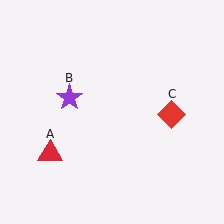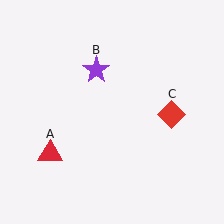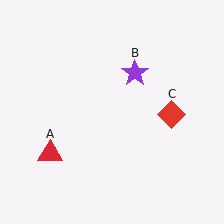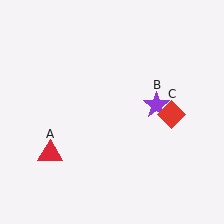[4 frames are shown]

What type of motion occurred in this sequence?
The purple star (object B) rotated clockwise around the center of the scene.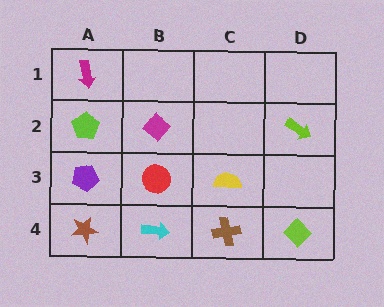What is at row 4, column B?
A cyan arrow.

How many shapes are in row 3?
3 shapes.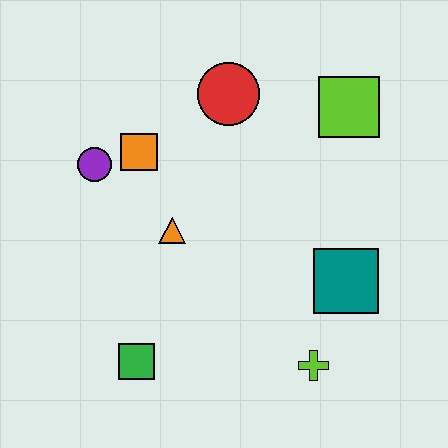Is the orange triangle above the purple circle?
No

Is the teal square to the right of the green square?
Yes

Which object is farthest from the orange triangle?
The lime square is farthest from the orange triangle.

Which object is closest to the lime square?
The red circle is closest to the lime square.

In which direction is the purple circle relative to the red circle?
The purple circle is to the left of the red circle.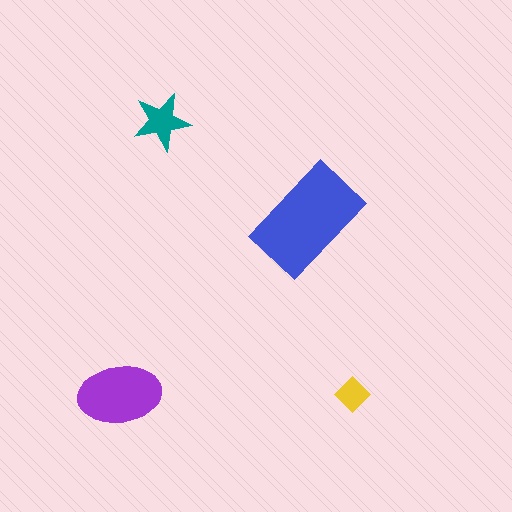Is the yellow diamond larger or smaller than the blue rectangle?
Smaller.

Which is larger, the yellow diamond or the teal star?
The teal star.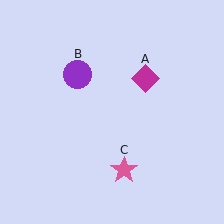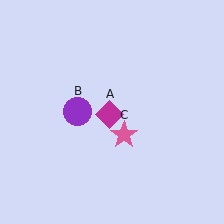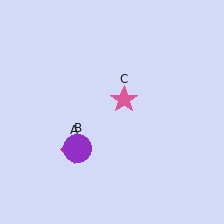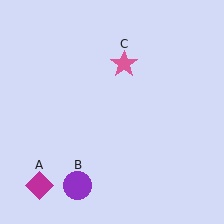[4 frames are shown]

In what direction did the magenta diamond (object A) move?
The magenta diamond (object A) moved down and to the left.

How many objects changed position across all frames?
3 objects changed position: magenta diamond (object A), purple circle (object B), pink star (object C).